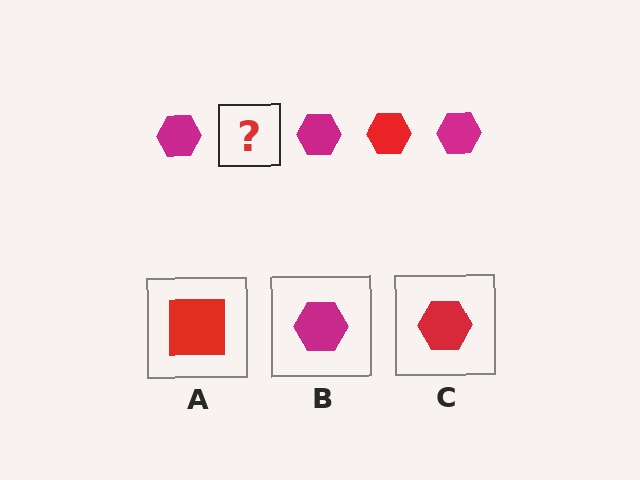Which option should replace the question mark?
Option C.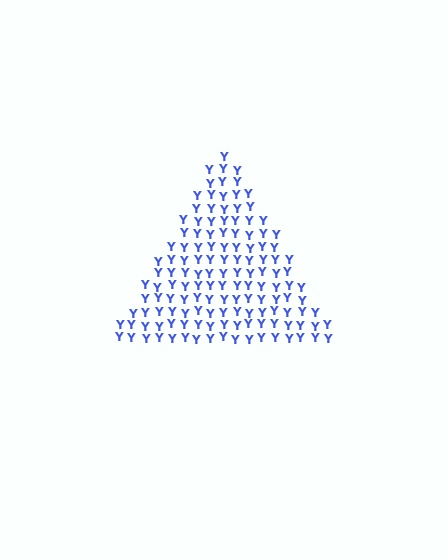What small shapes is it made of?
It is made of small letter Y's.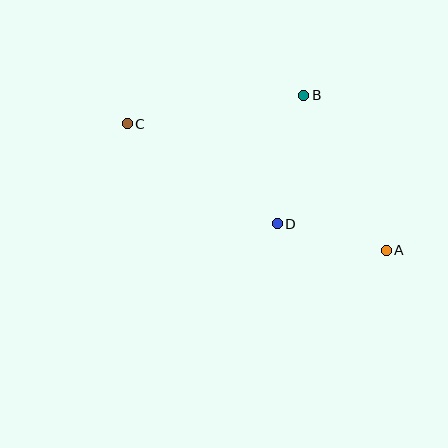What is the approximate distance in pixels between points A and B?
The distance between A and B is approximately 176 pixels.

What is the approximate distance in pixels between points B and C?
The distance between B and C is approximately 179 pixels.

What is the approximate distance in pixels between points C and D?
The distance between C and D is approximately 181 pixels.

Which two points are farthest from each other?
Points A and C are farthest from each other.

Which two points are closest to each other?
Points A and D are closest to each other.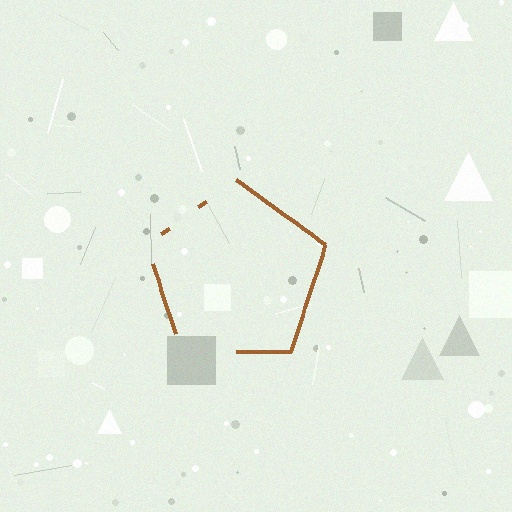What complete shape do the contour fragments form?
The contour fragments form a pentagon.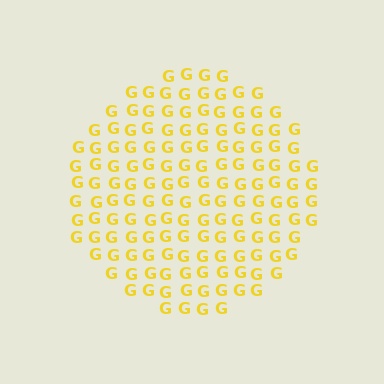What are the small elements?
The small elements are letter G's.